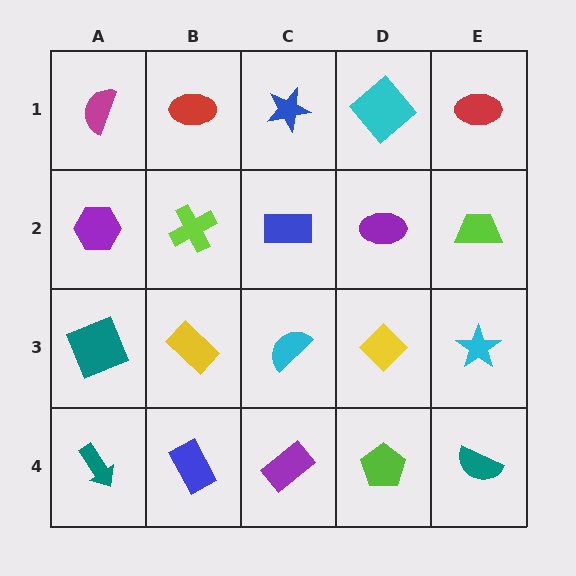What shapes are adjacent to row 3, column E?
A lime trapezoid (row 2, column E), a teal semicircle (row 4, column E), a yellow diamond (row 3, column D).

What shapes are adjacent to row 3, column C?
A blue rectangle (row 2, column C), a purple rectangle (row 4, column C), a yellow rectangle (row 3, column B), a yellow diamond (row 3, column D).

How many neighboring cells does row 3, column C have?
4.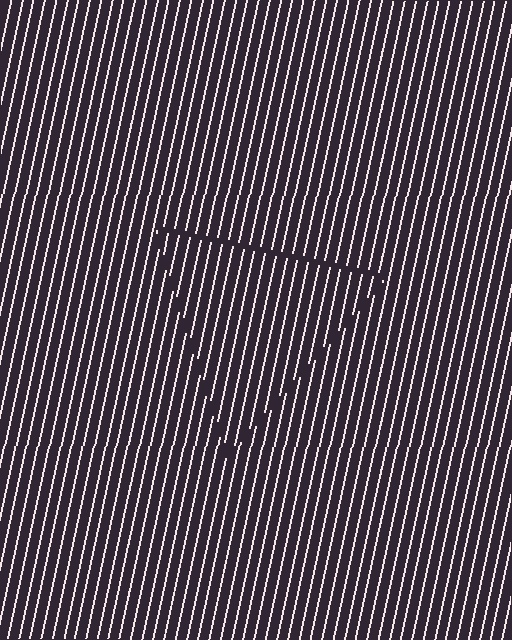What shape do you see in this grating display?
An illusory triangle. The interior of the shape contains the same grating, shifted by half a period — the contour is defined by the phase discontinuity where line-ends from the inner and outer gratings abut.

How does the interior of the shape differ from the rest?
The interior of the shape contains the same grating, shifted by half a period — the contour is defined by the phase discontinuity where line-ends from the inner and outer gratings abut.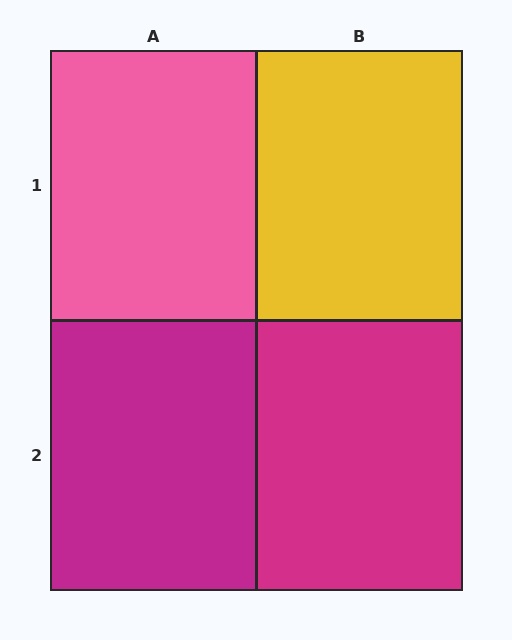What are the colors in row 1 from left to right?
Pink, yellow.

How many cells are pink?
1 cell is pink.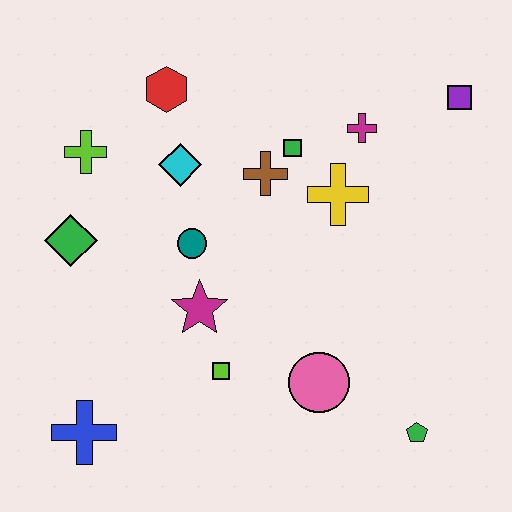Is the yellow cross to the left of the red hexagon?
No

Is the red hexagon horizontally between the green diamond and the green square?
Yes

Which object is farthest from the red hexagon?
The green pentagon is farthest from the red hexagon.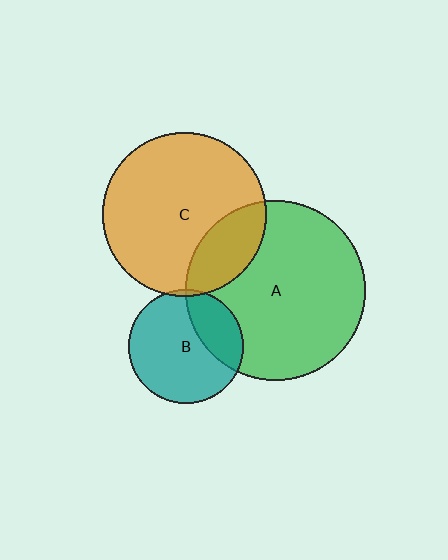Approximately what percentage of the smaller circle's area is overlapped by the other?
Approximately 5%.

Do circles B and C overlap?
Yes.